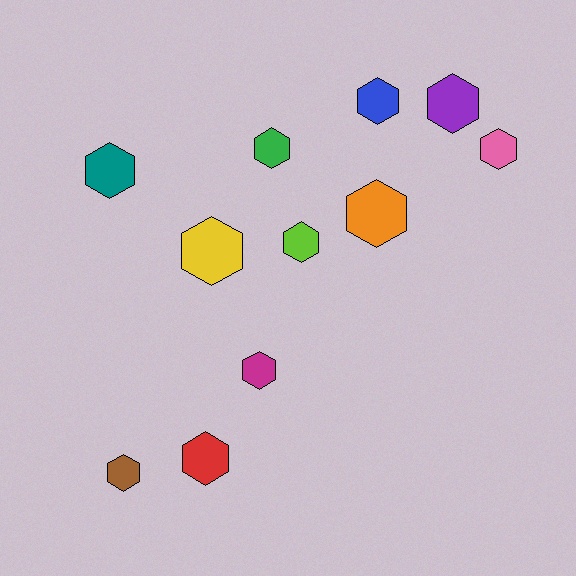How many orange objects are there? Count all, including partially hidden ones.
There is 1 orange object.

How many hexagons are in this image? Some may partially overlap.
There are 11 hexagons.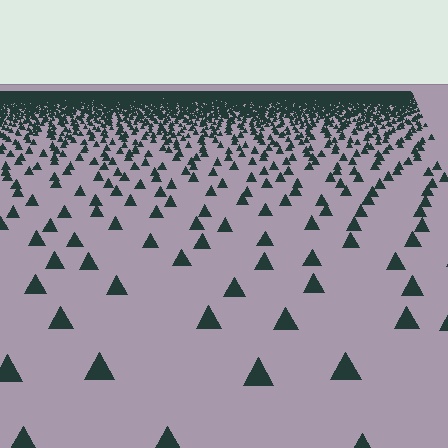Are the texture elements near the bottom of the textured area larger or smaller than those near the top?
Larger. Near the bottom, elements are closer to the viewer and appear at a bigger on-screen size.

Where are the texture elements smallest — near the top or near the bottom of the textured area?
Near the top.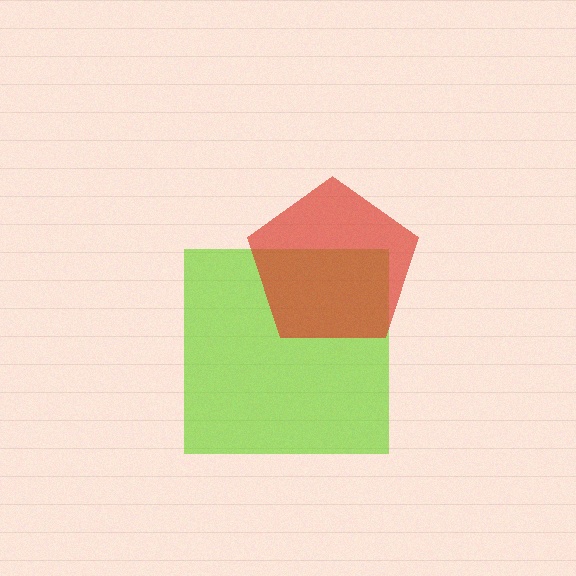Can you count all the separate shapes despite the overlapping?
Yes, there are 2 separate shapes.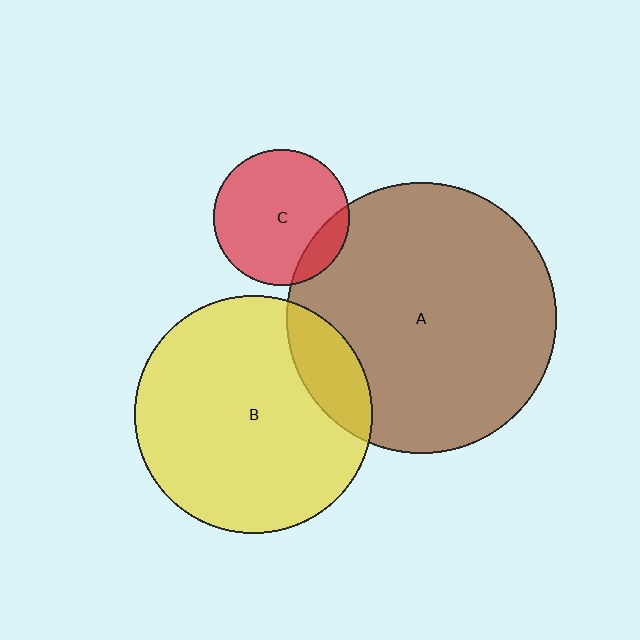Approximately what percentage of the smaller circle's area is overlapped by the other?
Approximately 15%.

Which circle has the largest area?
Circle A (brown).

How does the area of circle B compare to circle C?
Approximately 3.1 times.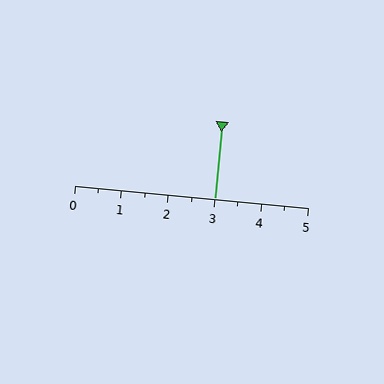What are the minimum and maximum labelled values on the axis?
The axis runs from 0 to 5.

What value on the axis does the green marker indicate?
The marker indicates approximately 3.